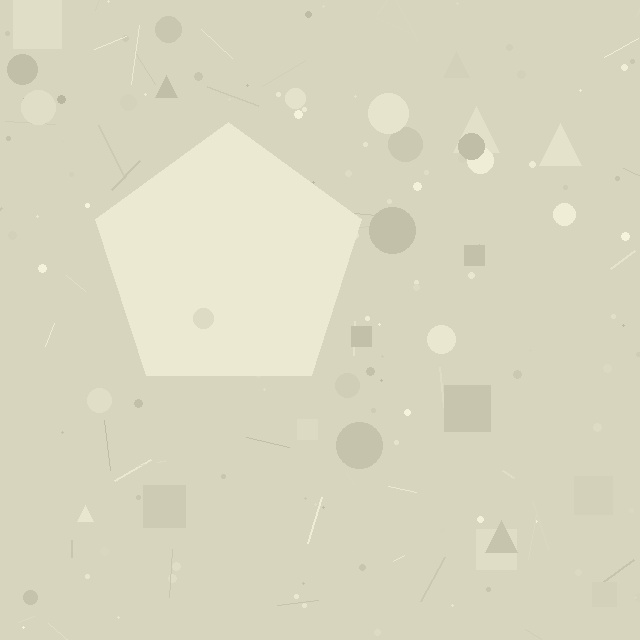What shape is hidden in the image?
A pentagon is hidden in the image.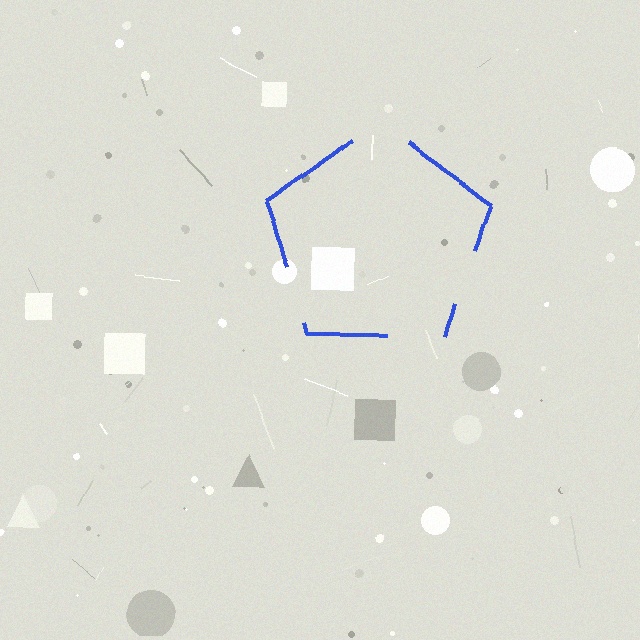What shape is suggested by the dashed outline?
The dashed outline suggests a pentagon.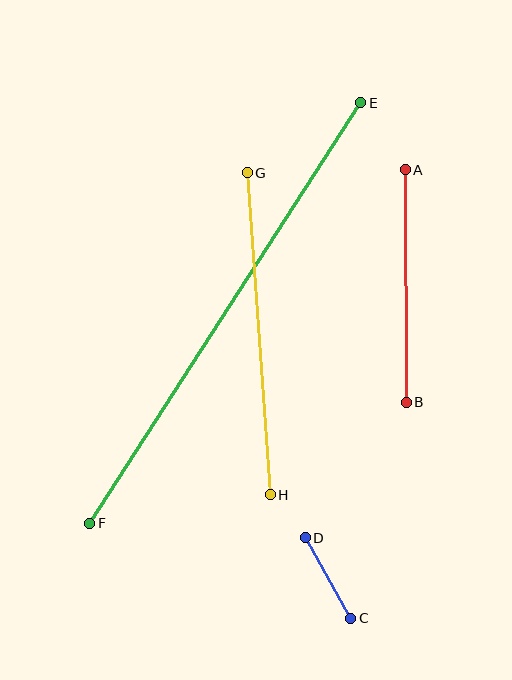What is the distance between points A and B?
The distance is approximately 232 pixels.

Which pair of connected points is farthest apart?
Points E and F are farthest apart.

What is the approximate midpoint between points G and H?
The midpoint is at approximately (259, 334) pixels.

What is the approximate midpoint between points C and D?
The midpoint is at approximately (328, 578) pixels.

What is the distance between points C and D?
The distance is approximately 92 pixels.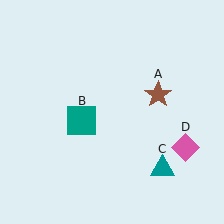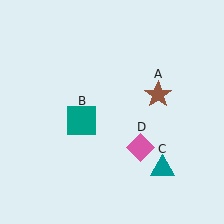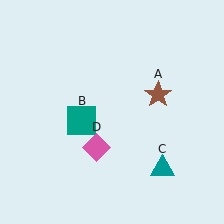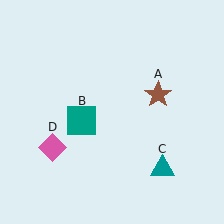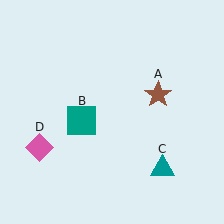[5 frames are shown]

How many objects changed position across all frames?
1 object changed position: pink diamond (object D).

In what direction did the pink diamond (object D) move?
The pink diamond (object D) moved left.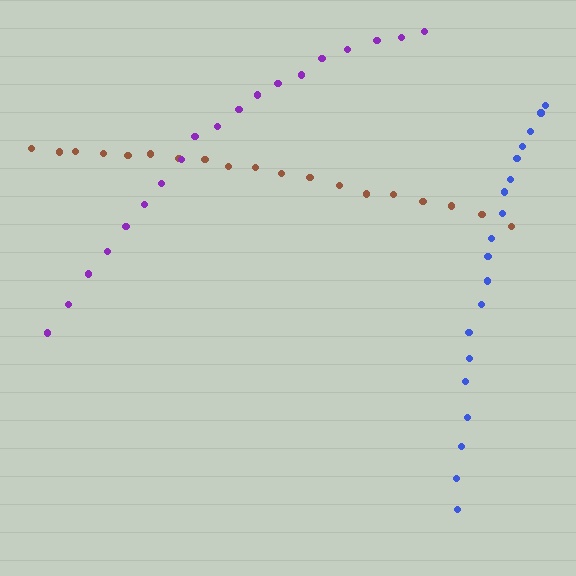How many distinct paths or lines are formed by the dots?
There are 3 distinct paths.